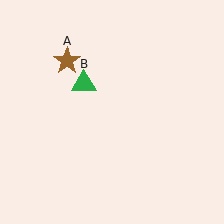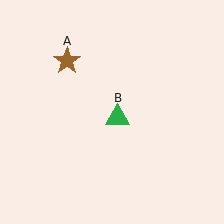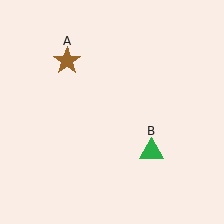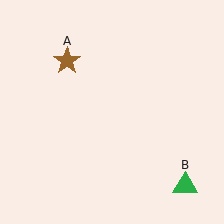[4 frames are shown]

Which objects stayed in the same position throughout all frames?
Brown star (object A) remained stationary.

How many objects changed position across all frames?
1 object changed position: green triangle (object B).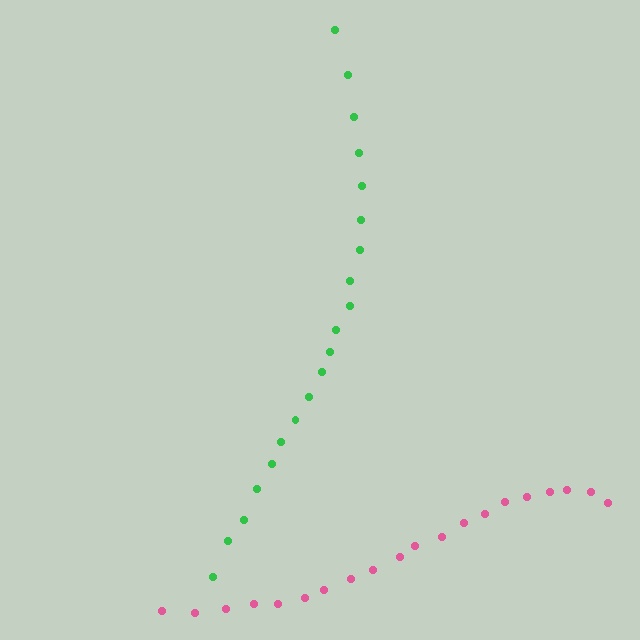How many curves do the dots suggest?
There are 2 distinct paths.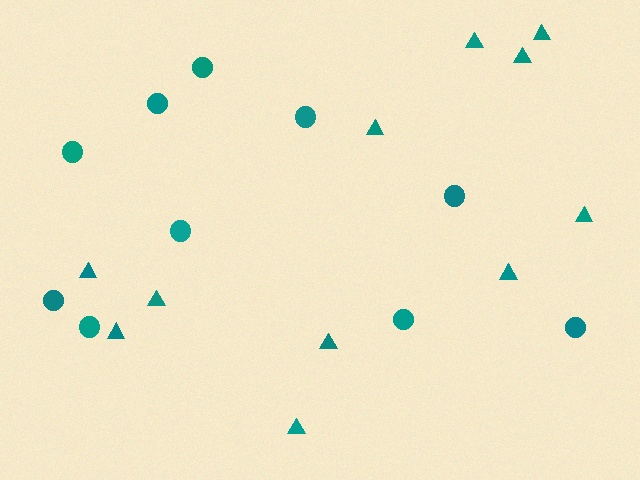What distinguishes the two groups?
There are 2 groups: one group of circles (10) and one group of triangles (11).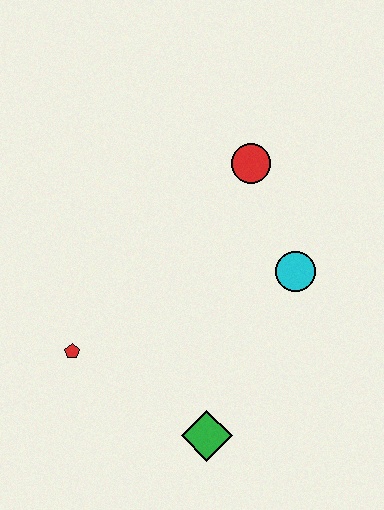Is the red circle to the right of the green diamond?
Yes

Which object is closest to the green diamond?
The red pentagon is closest to the green diamond.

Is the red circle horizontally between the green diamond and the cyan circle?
Yes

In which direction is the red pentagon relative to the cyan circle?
The red pentagon is to the left of the cyan circle.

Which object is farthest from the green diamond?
The red circle is farthest from the green diamond.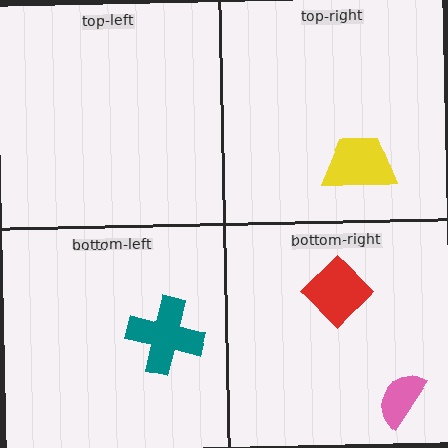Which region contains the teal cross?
The bottom-left region.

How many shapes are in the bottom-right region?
2.